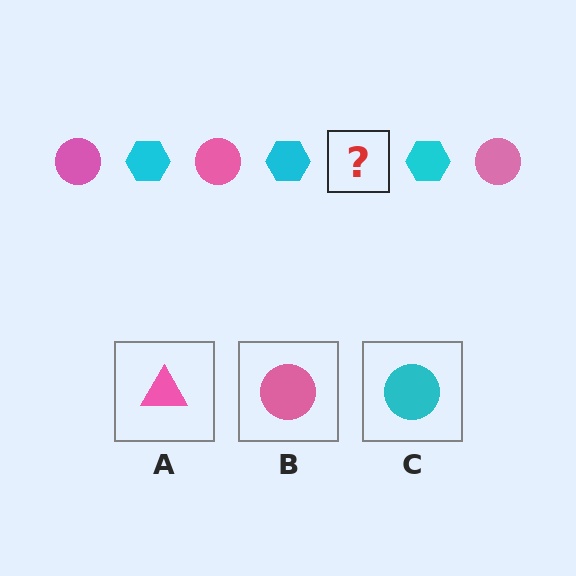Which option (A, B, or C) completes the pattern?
B.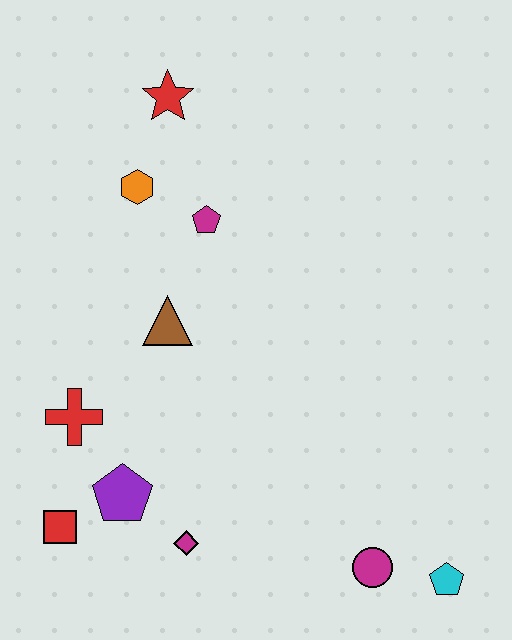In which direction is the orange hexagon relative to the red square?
The orange hexagon is above the red square.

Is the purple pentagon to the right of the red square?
Yes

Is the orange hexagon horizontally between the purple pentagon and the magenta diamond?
Yes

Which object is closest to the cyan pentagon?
The magenta circle is closest to the cyan pentagon.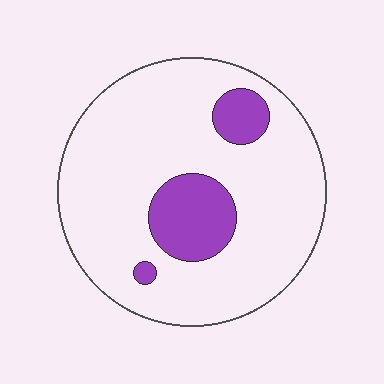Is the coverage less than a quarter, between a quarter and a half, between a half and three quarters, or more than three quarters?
Less than a quarter.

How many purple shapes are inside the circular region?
3.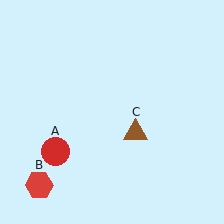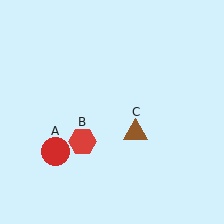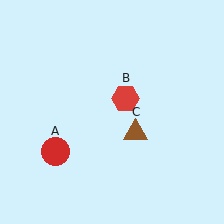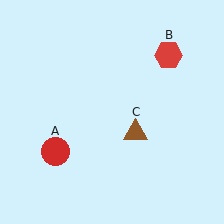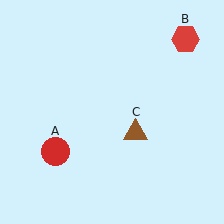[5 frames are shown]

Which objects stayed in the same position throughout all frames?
Red circle (object A) and brown triangle (object C) remained stationary.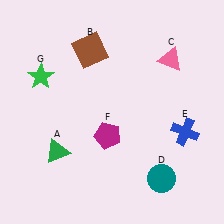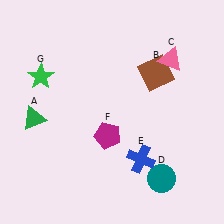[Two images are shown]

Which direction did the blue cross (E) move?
The blue cross (E) moved left.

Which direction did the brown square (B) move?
The brown square (B) moved right.